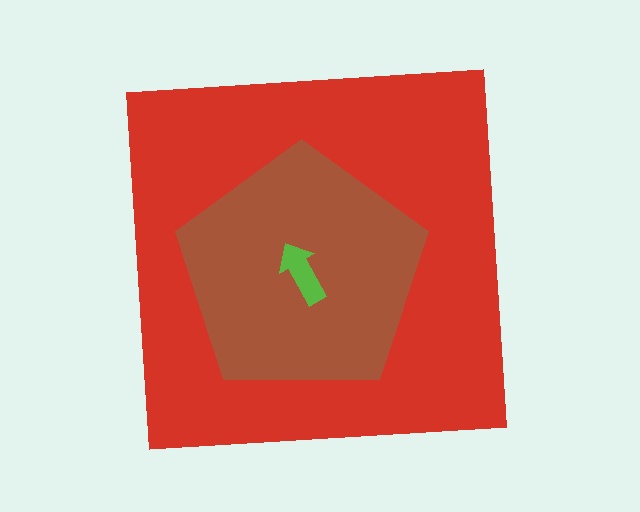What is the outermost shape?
The red square.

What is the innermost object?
The lime arrow.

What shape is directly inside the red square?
The brown pentagon.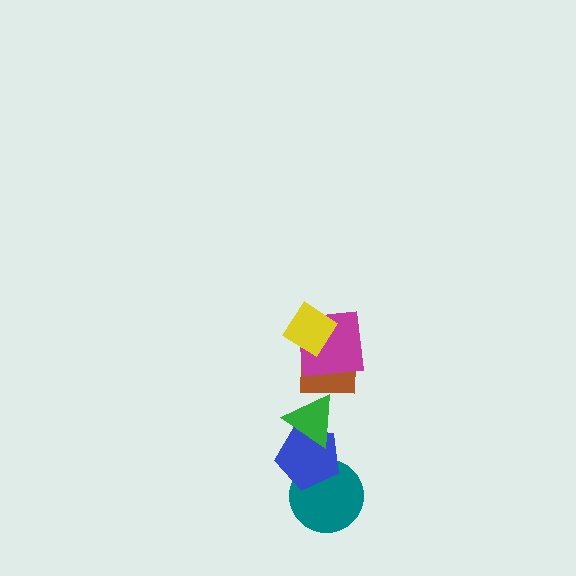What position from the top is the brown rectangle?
The brown rectangle is 3rd from the top.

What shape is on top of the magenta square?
The yellow diamond is on top of the magenta square.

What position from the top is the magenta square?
The magenta square is 2nd from the top.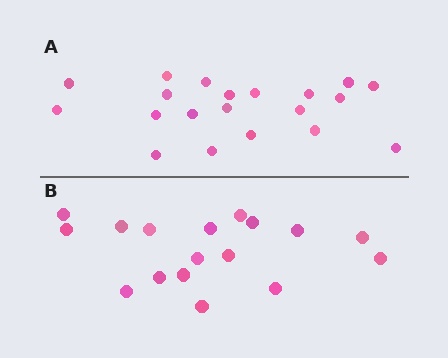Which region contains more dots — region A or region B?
Region A (the top region) has more dots.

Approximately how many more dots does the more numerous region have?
Region A has just a few more — roughly 2 or 3 more dots than region B.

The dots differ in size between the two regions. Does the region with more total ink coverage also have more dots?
No. Region B has more total ink coverage because its dots are larger, but region A actually contains more individual dots. Total area can be misleading — the number of items is what matters here.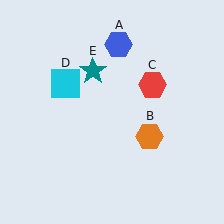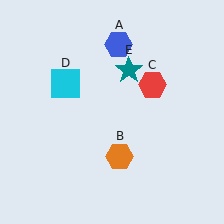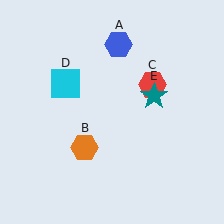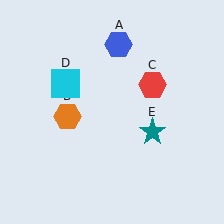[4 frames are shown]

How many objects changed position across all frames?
2 objects changed position: orange hexagon (object B), teal star (object E).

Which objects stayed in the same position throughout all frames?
Blue hexagon (object A) and red hexagon (object C) and cyan square (object D) remained stationary.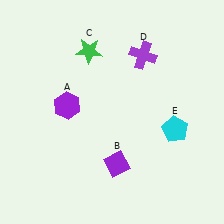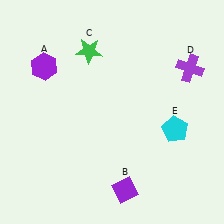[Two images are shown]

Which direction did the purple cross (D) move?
The purple cross (D) moved right.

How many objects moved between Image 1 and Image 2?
3 objects moved between the two images.